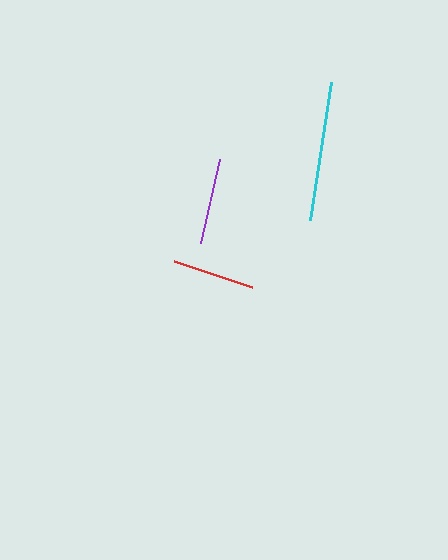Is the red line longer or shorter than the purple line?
The purple line is longer than the red line.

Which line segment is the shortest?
The red line is the shortest at approximately 82 pixels.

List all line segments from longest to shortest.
From longest to shortest: cyan, purple, red.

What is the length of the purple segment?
The purple segment is approximately 86 pixels long.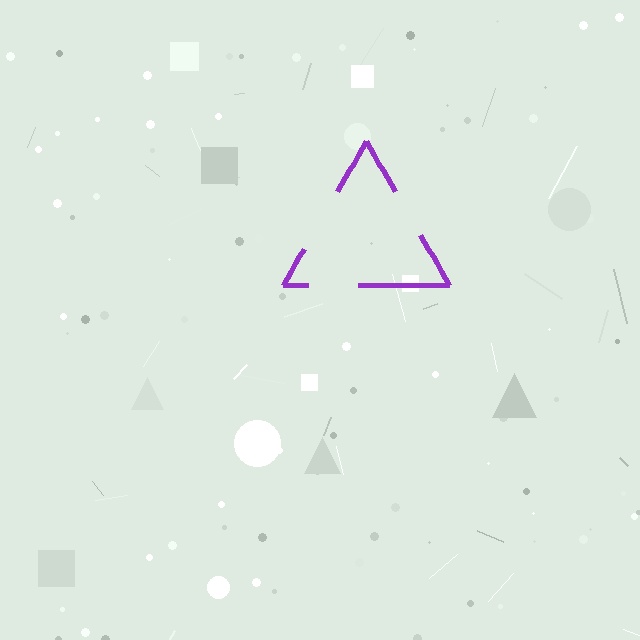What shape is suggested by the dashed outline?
The dashed outline suggests a triangle.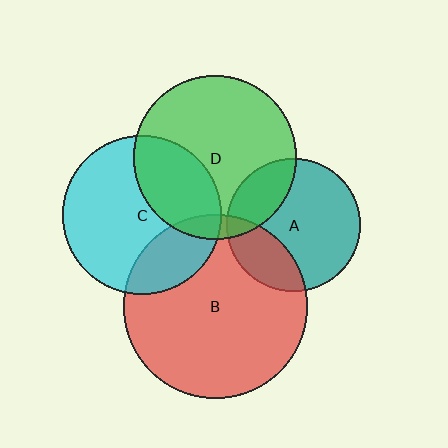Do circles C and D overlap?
Yes.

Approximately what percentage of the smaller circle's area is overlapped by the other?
Approximately 30%.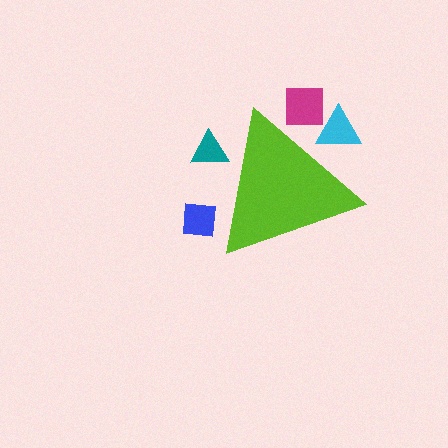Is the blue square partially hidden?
Yes, the blue square is partially hidden behind the lime triangle.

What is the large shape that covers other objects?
A lime triangle.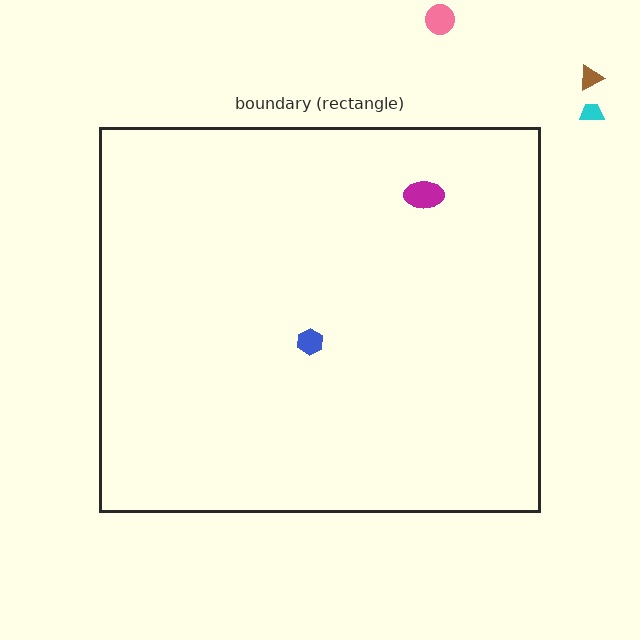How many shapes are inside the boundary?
2 inside, 3 outside.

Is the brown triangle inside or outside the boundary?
Outside.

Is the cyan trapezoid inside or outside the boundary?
Outside.